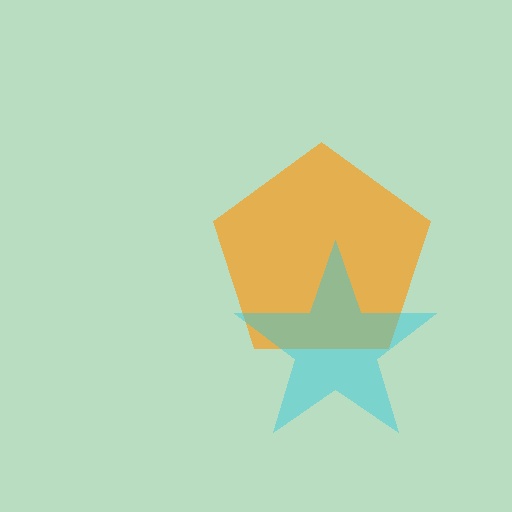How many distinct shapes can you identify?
There are 2 distinct shapes: an orange pentagon, a cyan star.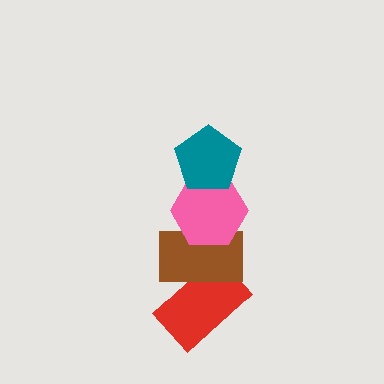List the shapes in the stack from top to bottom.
From top to bottom: the teal pentagon, the pink hexagon, the brown rectangle, the red rectangle.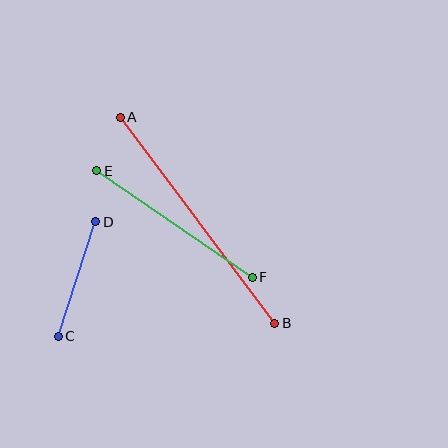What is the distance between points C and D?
The distance is approximately 120 pixels.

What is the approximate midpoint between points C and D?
The midpoint is at approximately (77, 279) pixels.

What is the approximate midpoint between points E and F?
The midpoint is at approximately (175, 224) pixels.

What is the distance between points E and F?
The distance is approximately 189 pixels.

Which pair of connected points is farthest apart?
Points A and B are farthest apart.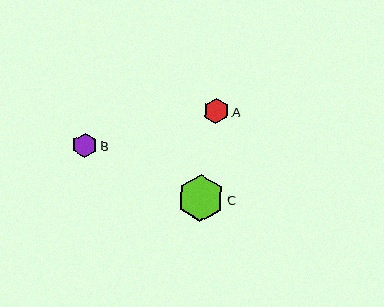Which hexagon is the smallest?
Hexagon B is the smallest with a size of approximately 25 pixels.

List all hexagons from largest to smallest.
From largest to smallest: C, A, B.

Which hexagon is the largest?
Hexagon C is the largest with a size of approximately 47 pixels.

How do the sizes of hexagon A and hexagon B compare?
Hexagon A and hexagon B are approximately the same size.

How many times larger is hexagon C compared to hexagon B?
Hexagon C is approximately 1.9 times the size of hexagon B.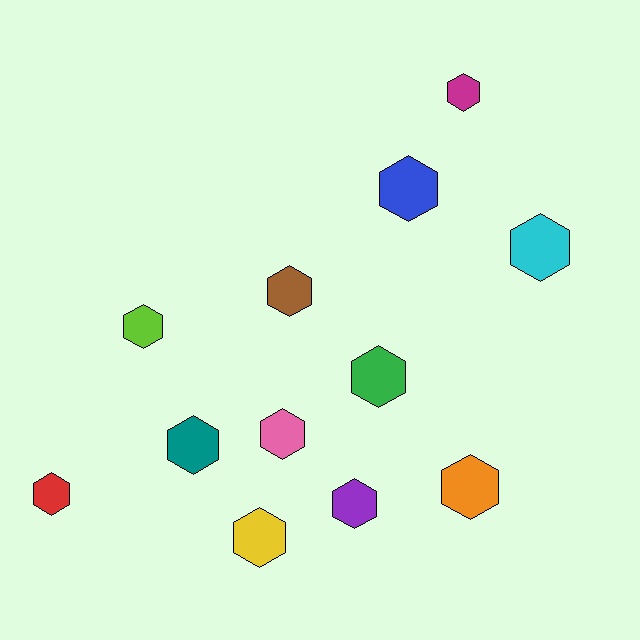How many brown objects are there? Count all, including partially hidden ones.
There is 1 brown object.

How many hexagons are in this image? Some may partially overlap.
There are 12 hexagons.